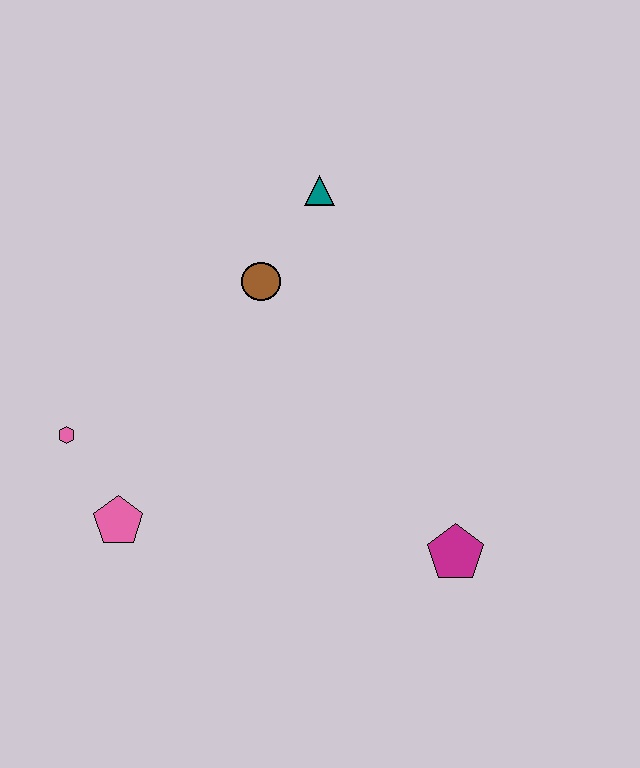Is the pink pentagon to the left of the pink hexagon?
No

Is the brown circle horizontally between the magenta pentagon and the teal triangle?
No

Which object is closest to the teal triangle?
The brown circle is closest to the teal triangle.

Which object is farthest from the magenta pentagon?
The pink hexagon is farthest from the magenta pentagon.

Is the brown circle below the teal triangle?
Yes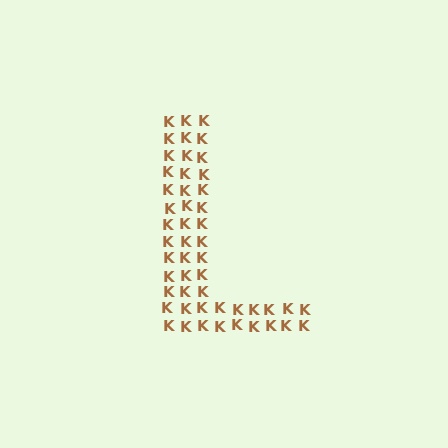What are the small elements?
The small elements are letter K's.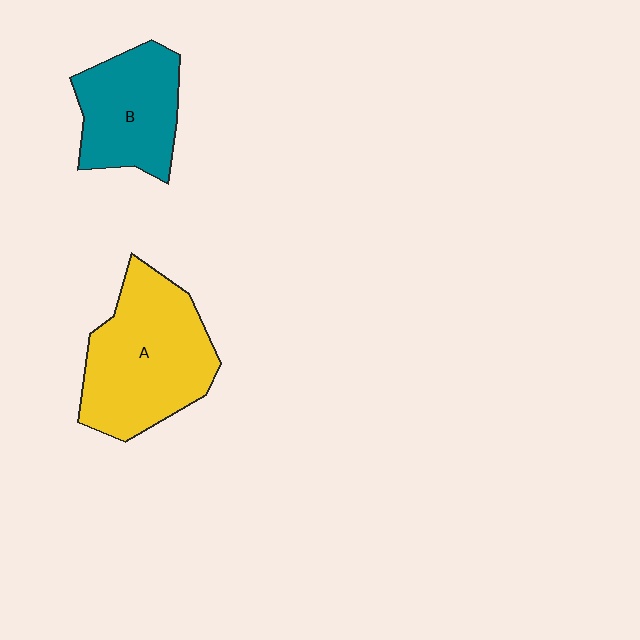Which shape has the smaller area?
Shape B (teal).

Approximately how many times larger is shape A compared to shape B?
Approximately 1.4 times.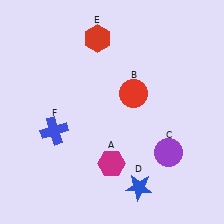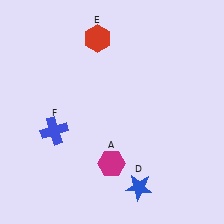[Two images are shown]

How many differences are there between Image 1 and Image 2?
There are 2 differences between the two images.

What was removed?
The purple circle (C), the red circle (B) were removed in Image 2.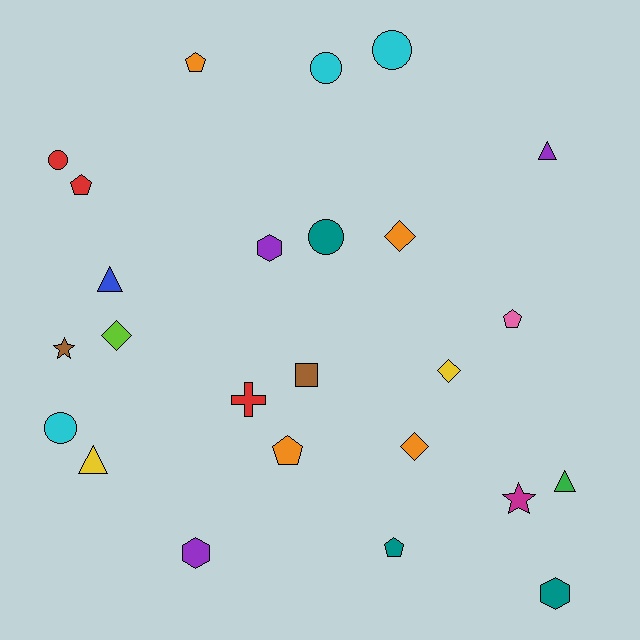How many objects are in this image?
There are 25 objects.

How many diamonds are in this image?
There are 4 diamonds.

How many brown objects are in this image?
There are 2 brown objects.